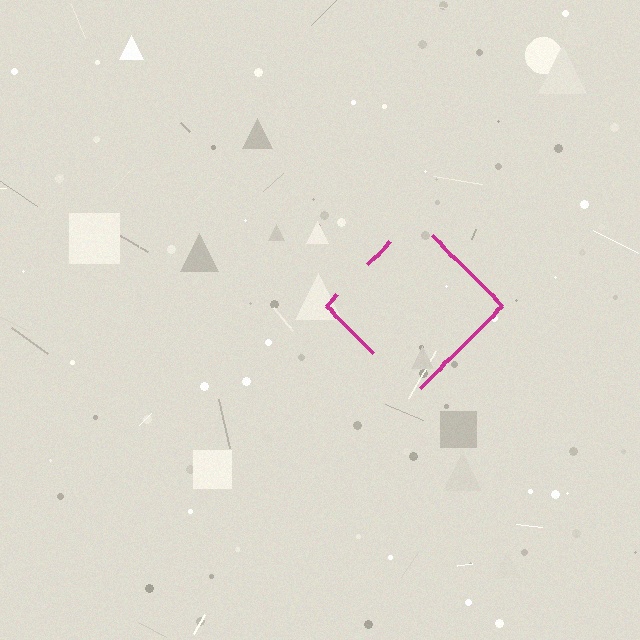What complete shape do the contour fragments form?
The contour fragments form a diamond.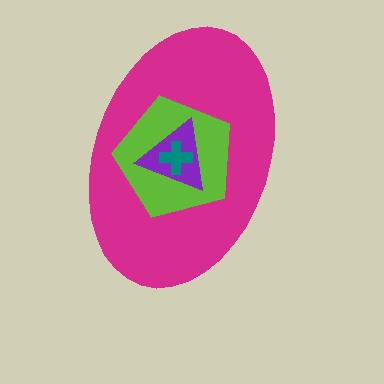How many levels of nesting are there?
4.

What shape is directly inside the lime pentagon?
The purple triangle.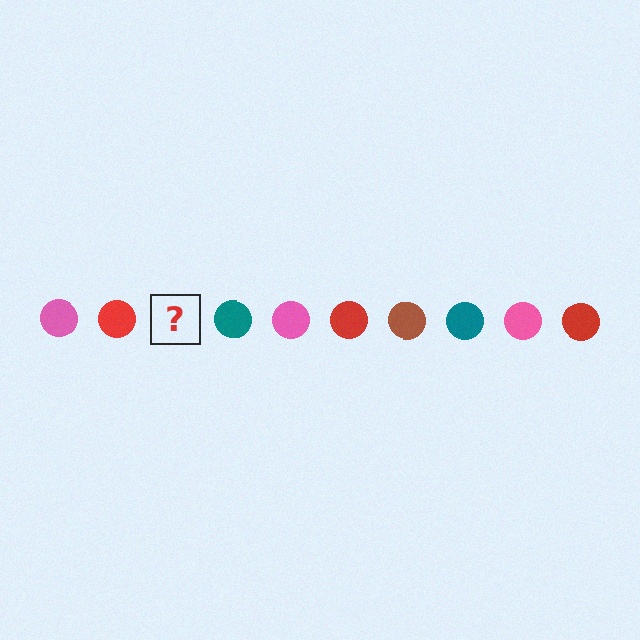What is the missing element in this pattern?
The missing element is a brown circle.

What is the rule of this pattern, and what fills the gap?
The rule is that the pattern cycles through pink, red, brown, teal circles. The gap should be filled with a brown circle.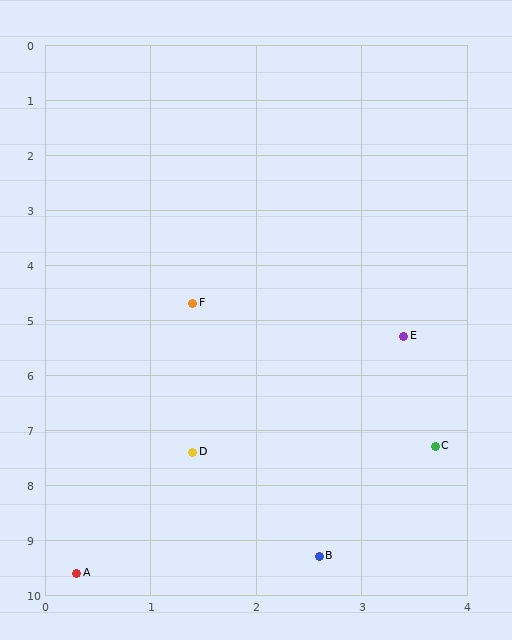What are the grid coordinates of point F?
Point F is at approximately (1.4, 4.7).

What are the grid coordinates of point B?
Point B is at approximately (2.6, 9.3).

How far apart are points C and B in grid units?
Points C and B are about 2.3 grid units apart.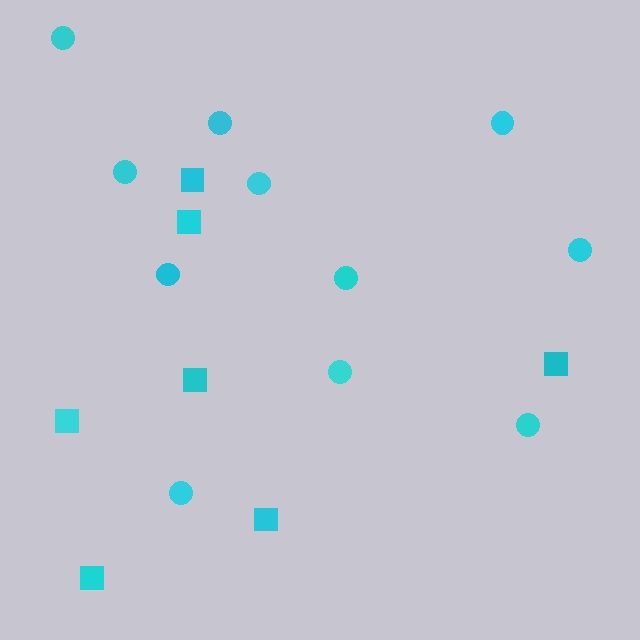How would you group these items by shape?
There are 2 groups: one group of circles (11) and one group of squares (7).